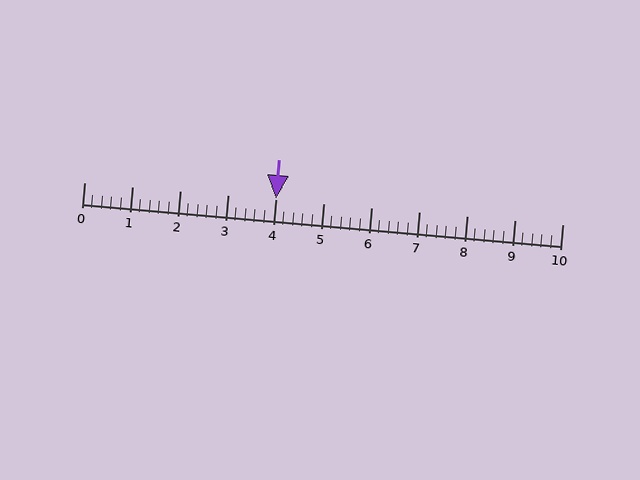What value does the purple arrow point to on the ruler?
The purple arrow points to approximately 4.0.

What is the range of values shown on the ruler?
The ruler shows values from 0 to 10.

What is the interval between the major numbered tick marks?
The major tick marks are spaced 1 units apart.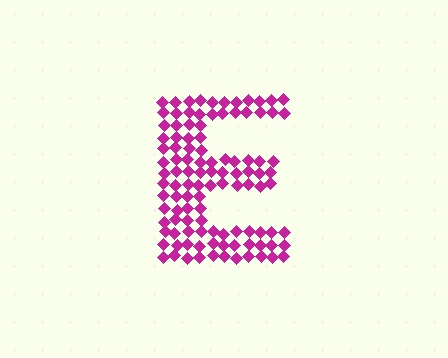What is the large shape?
The large shape is the letter E.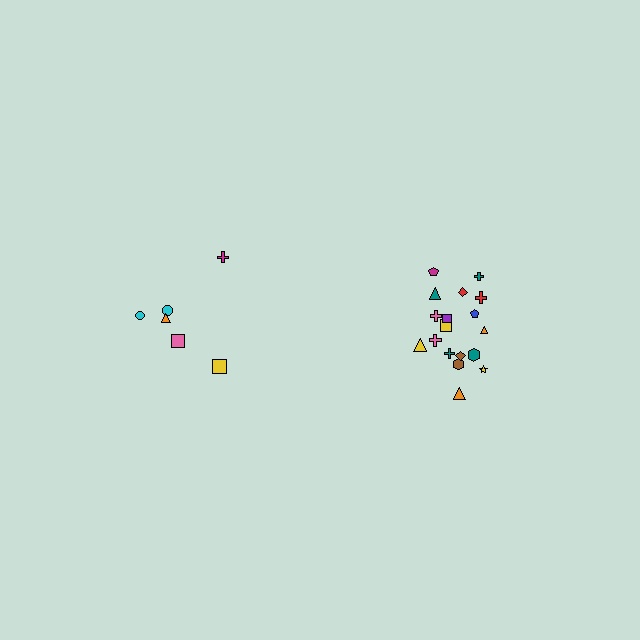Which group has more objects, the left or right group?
The right group.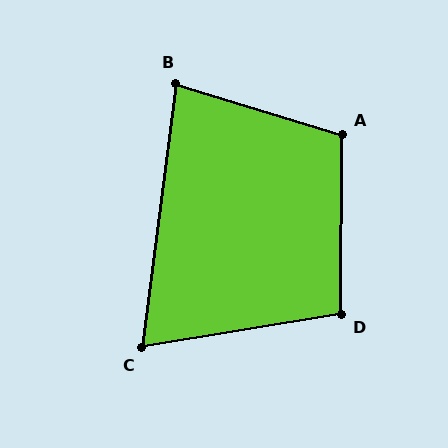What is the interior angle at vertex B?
Approximately 81 degrees (acute).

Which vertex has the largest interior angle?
A, at approximately 107 degrees.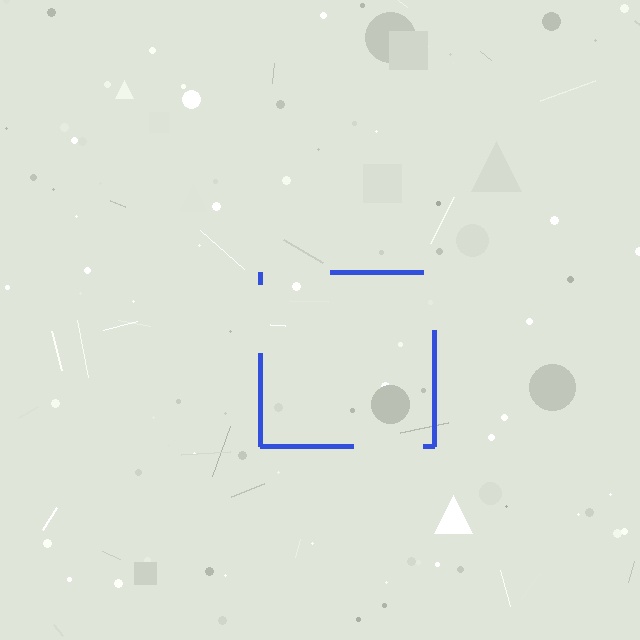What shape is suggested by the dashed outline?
The dashed outline suggests a square.